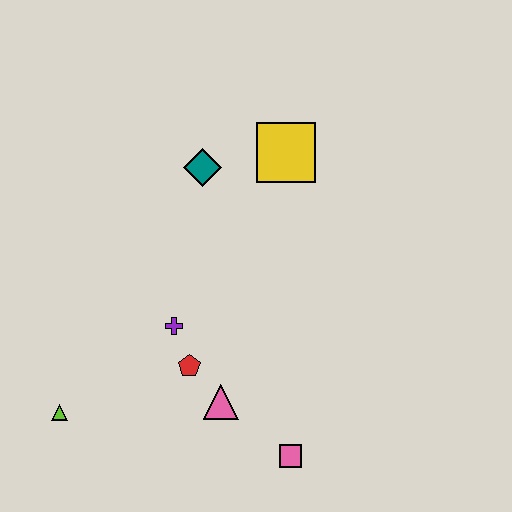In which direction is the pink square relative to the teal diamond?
The pink square is below the teal diamond.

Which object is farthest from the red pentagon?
The yellow square is farthest from the red pentagon.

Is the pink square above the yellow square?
No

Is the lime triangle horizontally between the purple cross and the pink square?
No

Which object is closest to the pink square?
The pink triangle is closest to the pink square.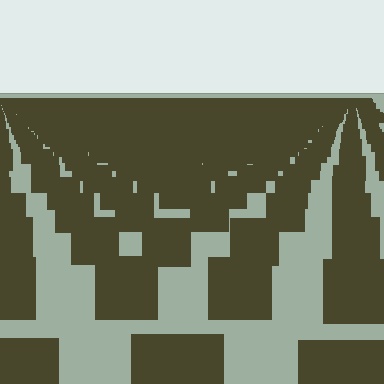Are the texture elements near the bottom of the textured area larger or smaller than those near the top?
Larger. Near the bottom, elements are closer to the viewer and appear at a bigger on-screen size.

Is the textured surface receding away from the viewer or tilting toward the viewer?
The surface is receding away from the viewer. Texture elements get smaller and denser toward the top.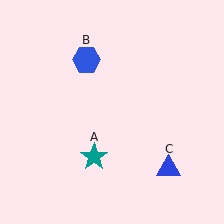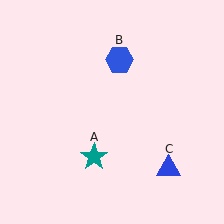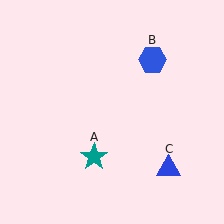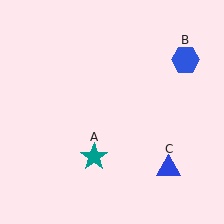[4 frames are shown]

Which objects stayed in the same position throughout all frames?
Teal star (object A) and blue triangle (object C) remained stationary.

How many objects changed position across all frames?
1 object changed position: blue hexagon (object B).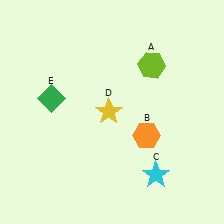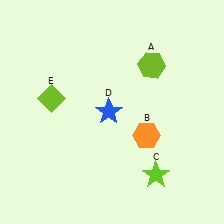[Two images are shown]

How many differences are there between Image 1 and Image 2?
There are 3 differences between the two images.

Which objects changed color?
C changed from cyan to lime. D changed from yellow to blue. E changed from green to lime.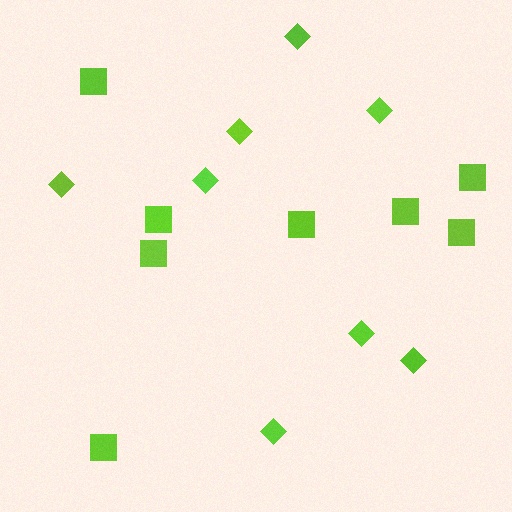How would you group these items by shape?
There are 2 groups: one group of squares (8) and one group of diamonds (8).